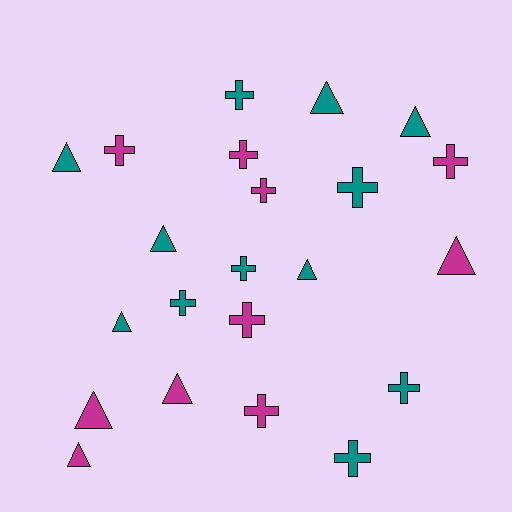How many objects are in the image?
There are 22 objects.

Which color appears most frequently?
Teal, with 12 objects.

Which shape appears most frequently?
Cross, with 12 objects.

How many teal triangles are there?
There are 6 teal triangles.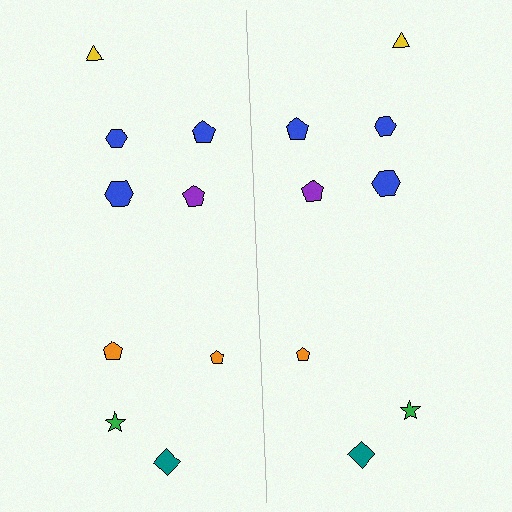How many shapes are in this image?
There are 17 shapes in this image.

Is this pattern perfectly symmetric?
No, the pattern is not perfectly symmetric. A orange pentagon is missing from the right side.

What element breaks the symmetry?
A orange pentagon is missing from the right side.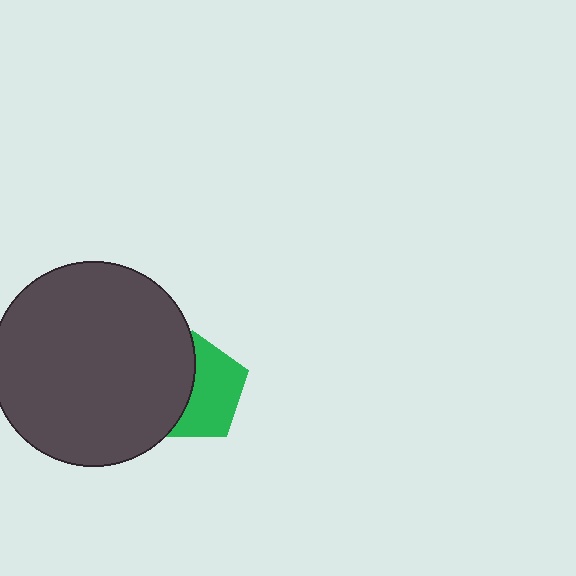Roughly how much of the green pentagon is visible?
About half of it is visible (roughly 55%).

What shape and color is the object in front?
The object in front is a dark gray circle.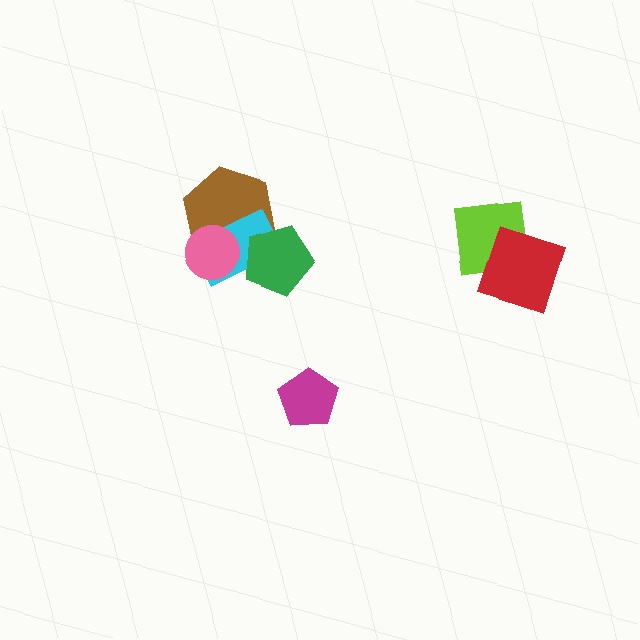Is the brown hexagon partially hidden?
Yes, it is partially covered by another shape.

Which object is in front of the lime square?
The red diamond is in front of the lime square.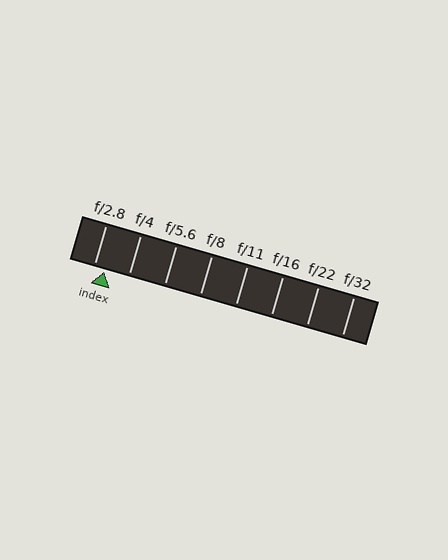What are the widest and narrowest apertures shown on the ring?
The widest aperture shown is f/2.8 and the narrowest is f/32.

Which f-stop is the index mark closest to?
The index mark is closest to f/2.8.